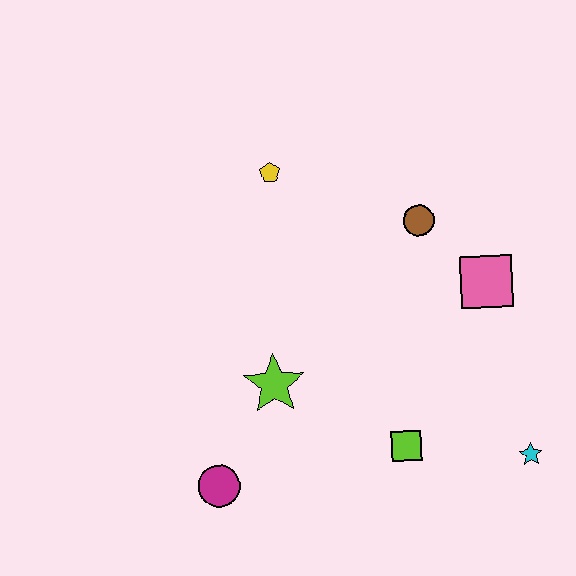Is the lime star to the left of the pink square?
Yes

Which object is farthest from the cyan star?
The yellow pentagon is farthest from the cyan star.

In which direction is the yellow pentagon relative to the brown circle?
The yellow pentagon is to the left of the brown circle.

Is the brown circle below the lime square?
No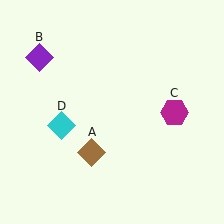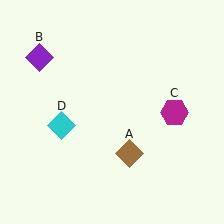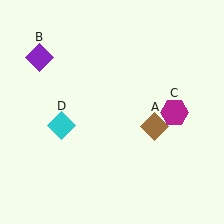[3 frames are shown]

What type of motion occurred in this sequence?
The brown diamond (object A) rotated counterclockwise around the center of the scene.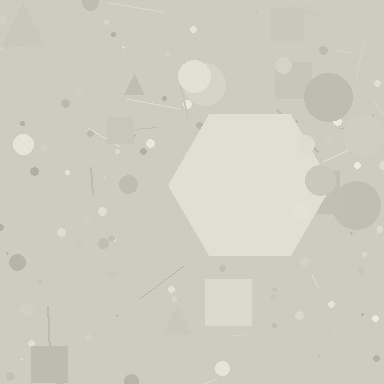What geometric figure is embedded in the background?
A hexagon is embedded in the background.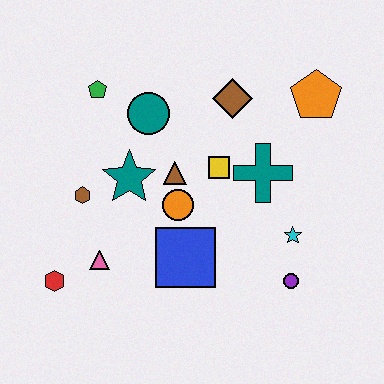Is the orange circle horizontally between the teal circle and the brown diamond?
Yes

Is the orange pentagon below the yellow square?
No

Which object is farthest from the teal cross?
The red hexagon is farthest from the teal cross.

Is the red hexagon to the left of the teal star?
Yes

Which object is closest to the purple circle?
The cyan star is closest to the purple circle.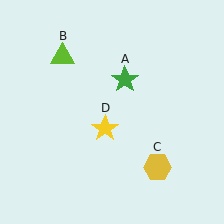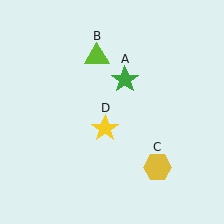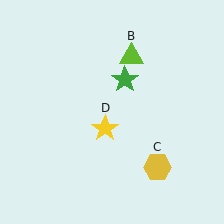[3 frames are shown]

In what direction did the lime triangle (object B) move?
The lime triangle (object B) moved right.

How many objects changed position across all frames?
1 object changed position: lime triangle (object B).